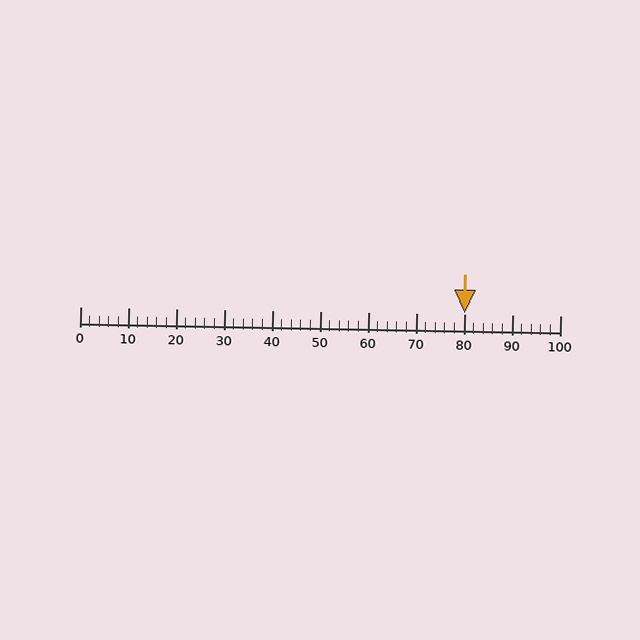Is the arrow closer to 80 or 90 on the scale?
The arrow is closer to 80.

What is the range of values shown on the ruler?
The ruler shows values from 0 to 100.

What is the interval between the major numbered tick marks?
The major tick marks are spaced 10 units apart.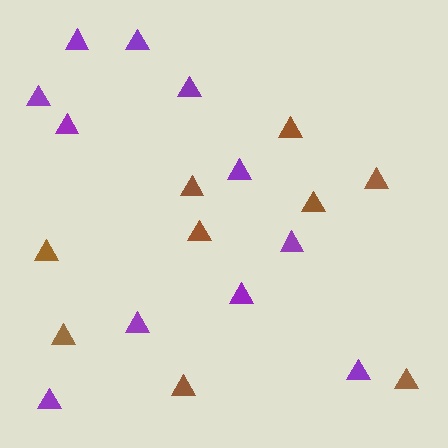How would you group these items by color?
There are 2 groups: one group of brown triangles (9) and one group of purple triangles (11).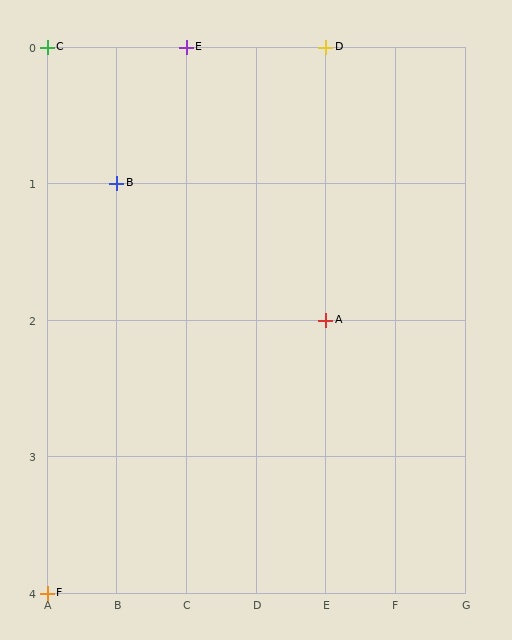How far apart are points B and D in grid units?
Points B and D are 3 columns and 1 row apart (about 3.2 grid units diagonally).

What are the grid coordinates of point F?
Point F is at grid coordinates (A, 4).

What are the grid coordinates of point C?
Point C is at grid coordinates (A, 0).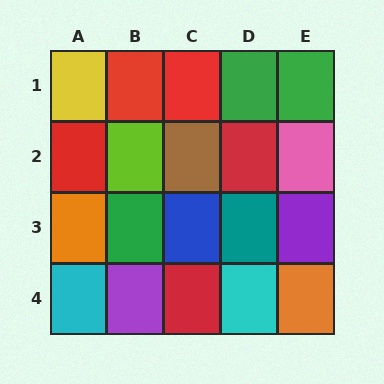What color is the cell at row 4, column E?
Orange.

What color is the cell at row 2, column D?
Red.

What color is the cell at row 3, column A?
Orange.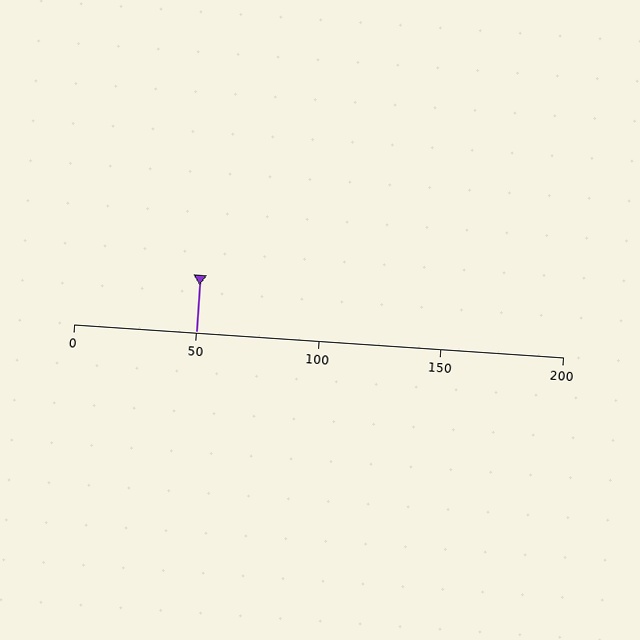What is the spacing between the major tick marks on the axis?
The major ticks are spaced 50 apart.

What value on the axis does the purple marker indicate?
The marker indicates approximately 50.